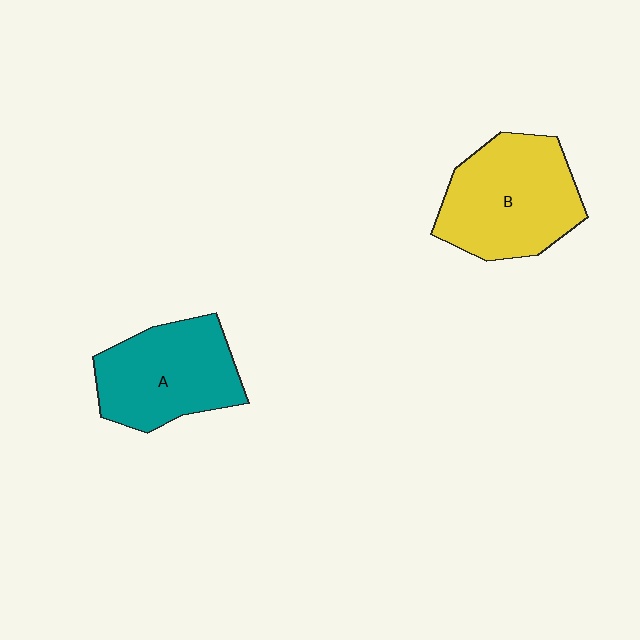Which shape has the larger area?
Shape B (yellow).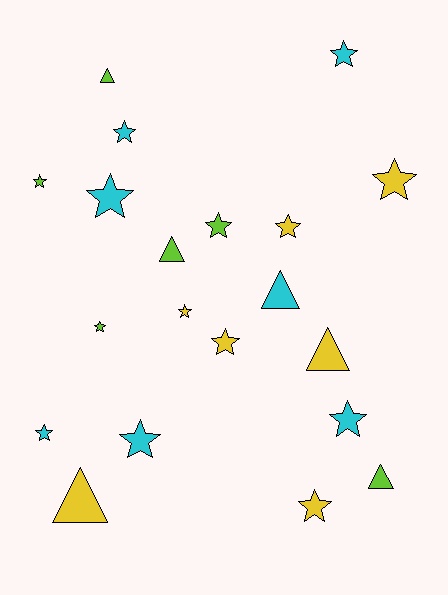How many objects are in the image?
There are 20 objects.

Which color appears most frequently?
Cyan, with 7 objects.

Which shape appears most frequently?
Star, with 14 objects.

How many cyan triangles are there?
There is 1 cyan triangle.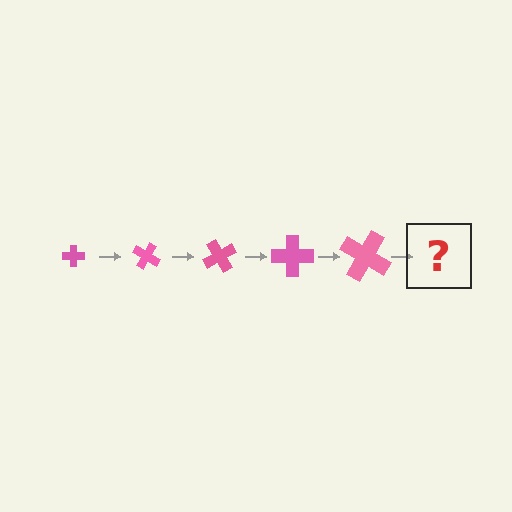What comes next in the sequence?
The next element should be a cross, larger than the previous one and rotated 150 degrees from the start.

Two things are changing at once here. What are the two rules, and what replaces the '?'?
The two rules are that the cross grows larger each step and it rotates 30 degrees each step. The '?' should be a cross, larger than the previous one and rotated 150 degrees from the start.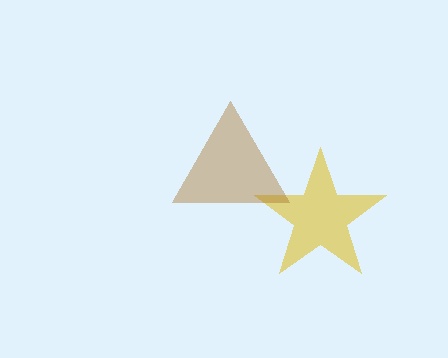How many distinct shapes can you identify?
There are 2 distinct shapes: a yellow star, a brown triangle.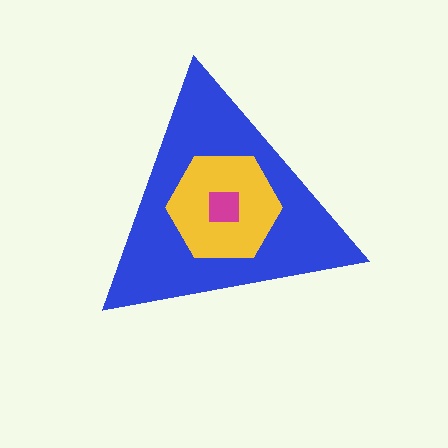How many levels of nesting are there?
3.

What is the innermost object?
The magenta square.